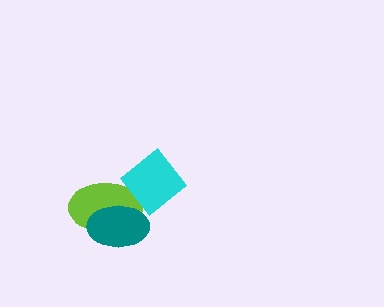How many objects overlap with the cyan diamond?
2 objects overlap with the cyan diamond.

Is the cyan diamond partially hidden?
No, no other shape covers it.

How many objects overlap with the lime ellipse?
2 objects overlap with the lime ellipse.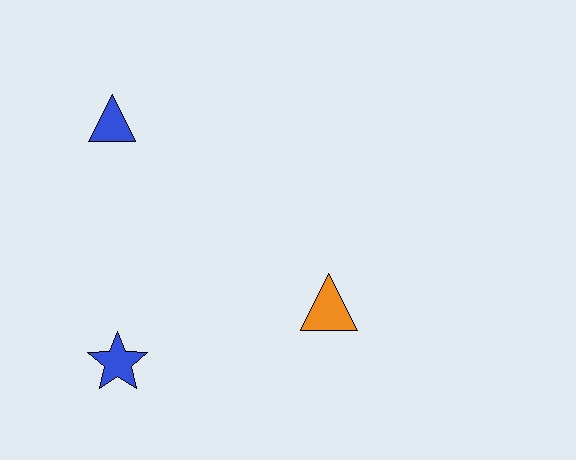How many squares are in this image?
There are no squares.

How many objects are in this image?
There are 3 objects.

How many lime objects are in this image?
There are no lime objects.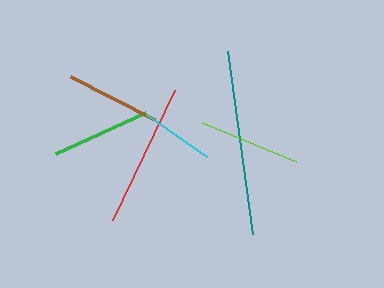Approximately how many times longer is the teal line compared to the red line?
The teal line is approximately 1.3 times the length of the red line.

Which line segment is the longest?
The teal line is the longest at approximately 185 pixels.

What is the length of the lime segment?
The lime segment is approximately 102 pixels long.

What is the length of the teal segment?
The teal segment is approximately 185 pixels long.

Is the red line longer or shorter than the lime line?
The red line is longer than the lime line.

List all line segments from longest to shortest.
From longest to shortest: teal, red, lime, green, brown, cyan.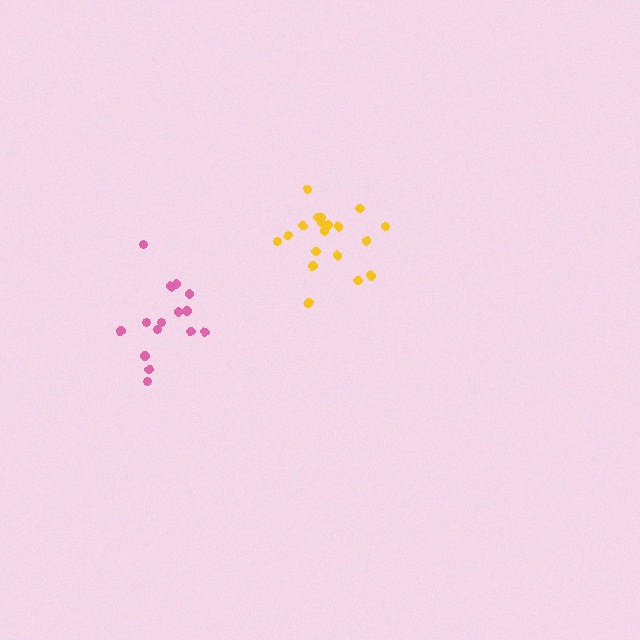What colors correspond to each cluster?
The clusters are colored: yellow, pink.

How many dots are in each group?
Group 1: 19 dots, Group 2: 15 dots (34 total).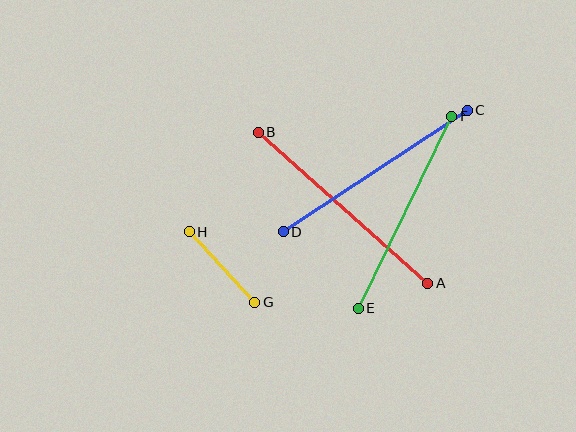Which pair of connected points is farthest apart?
Points A and B are farthest apart.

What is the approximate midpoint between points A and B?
The midpoint is at approximately (343, 208) pixels.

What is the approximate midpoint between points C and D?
The midpoint is at approximately (375, 171) pixels.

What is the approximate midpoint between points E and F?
The midpoint is at approximately (405, 212) pixels.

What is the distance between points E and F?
The distance is approximately 213 pixels.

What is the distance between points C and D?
The distance is approximately 221 pixels.